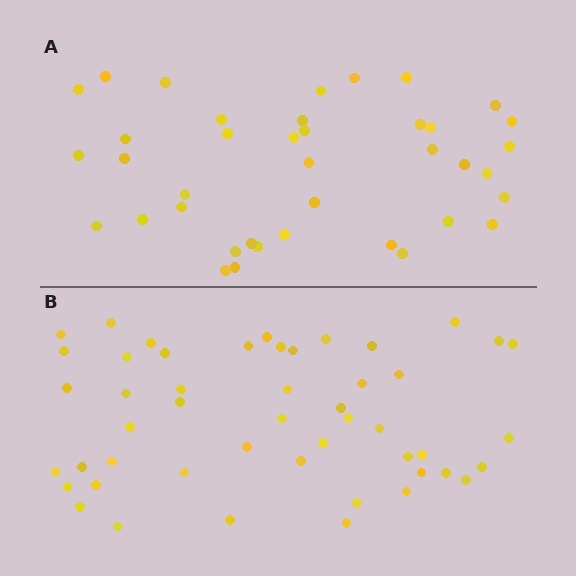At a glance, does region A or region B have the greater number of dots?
Region B (the bottom region) has more dots.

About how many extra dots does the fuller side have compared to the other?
Region B has roughly 10 or so more dots than region A.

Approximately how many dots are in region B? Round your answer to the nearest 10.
About 50 dots. (The exact count is 49, which rounds to 50.)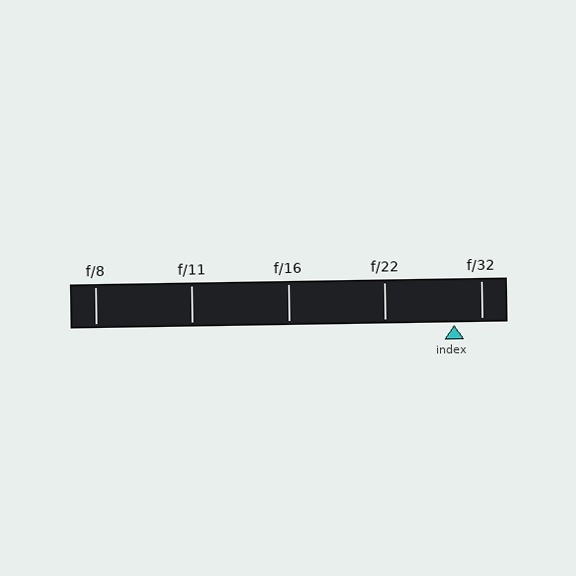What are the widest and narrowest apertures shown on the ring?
The widest aperture shown is f/8 and the narrowest is f/32.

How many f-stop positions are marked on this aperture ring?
There are 5 f-stop positions marked.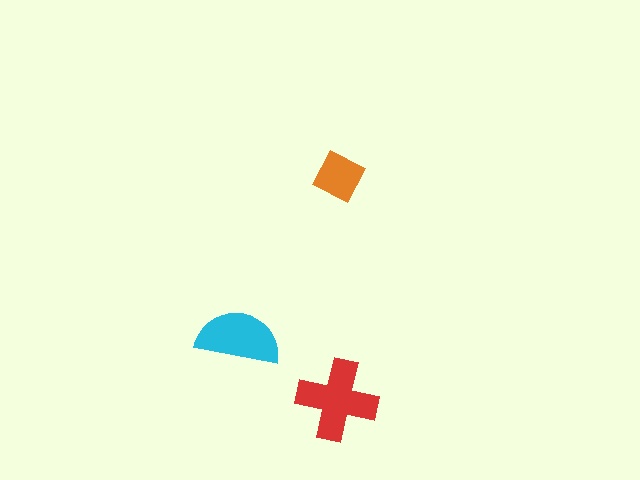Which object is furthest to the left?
The cyan semicircle is leftmost.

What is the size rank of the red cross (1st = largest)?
1st.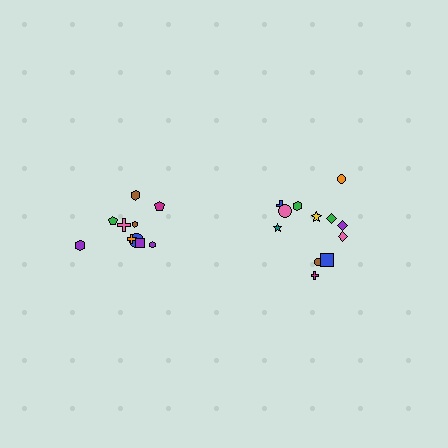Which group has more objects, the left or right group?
The right group.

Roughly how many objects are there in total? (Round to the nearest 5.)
Roughly 20 objects in total.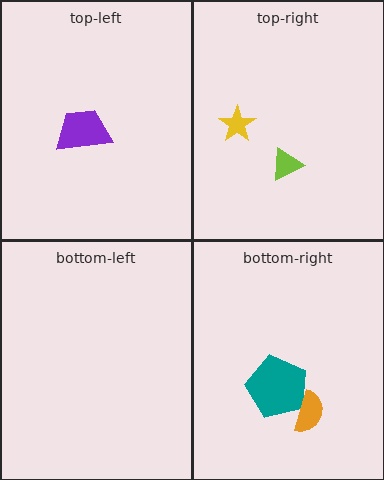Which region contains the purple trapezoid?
The top-left region.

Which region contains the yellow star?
The top-right region.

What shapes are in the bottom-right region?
The teal pentagon, the orange semicircle.